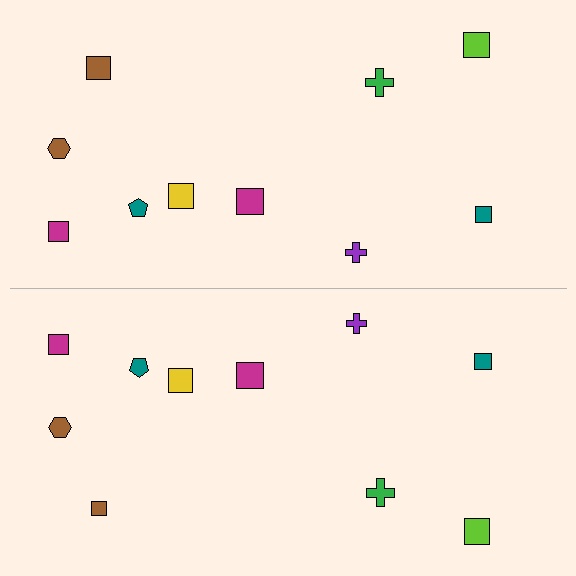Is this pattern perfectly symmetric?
No, the pattern is not perfectly symmetric. The brown square on the bottom side has a different size than its mirror counterpart.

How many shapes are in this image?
There are 20 shapes in this image.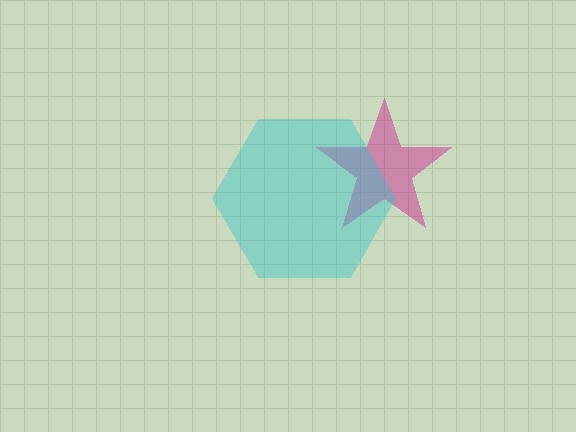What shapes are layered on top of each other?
The layered shapes are: a magenta star, a cyan hexagon.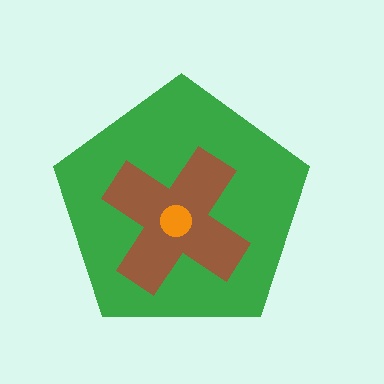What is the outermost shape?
The green pentagon.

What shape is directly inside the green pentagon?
The brown cross.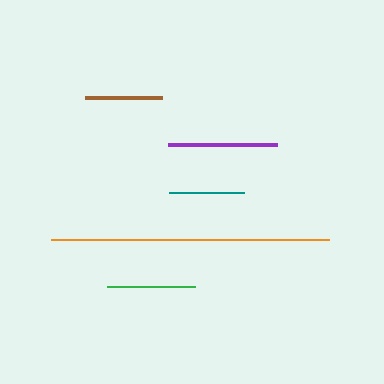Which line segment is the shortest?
The teal line is the shortest at approximately 75 pixels.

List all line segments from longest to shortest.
From longest to shortest: orange, purple, green, brown, teal.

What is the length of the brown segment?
The brown segment is approximately 76 pixels long.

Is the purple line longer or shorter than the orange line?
The orange line is longer than the purple line.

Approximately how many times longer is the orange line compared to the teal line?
The orange line is approximately 3.7 times the length of the teal line.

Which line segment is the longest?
The orange line is the longest at approximately 278 pixels.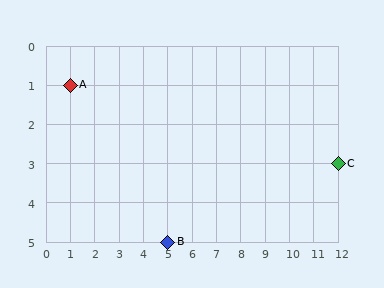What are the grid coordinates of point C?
Point C is at grid coordinates (12, 3).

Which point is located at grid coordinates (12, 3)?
Point C is at (12, 3).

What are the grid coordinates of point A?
Point A is at grid coordinates (1, 1).